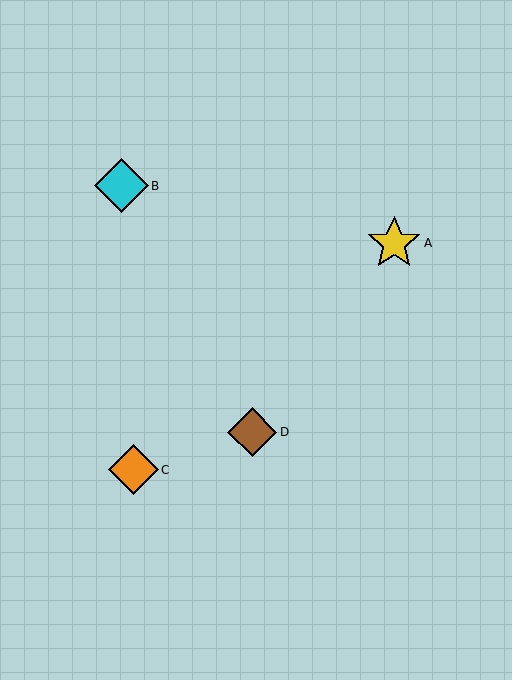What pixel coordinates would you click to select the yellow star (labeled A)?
Click at (394, 243) to select the yellow star A.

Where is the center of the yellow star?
The center of the yellow star is at (394, 243).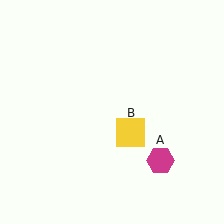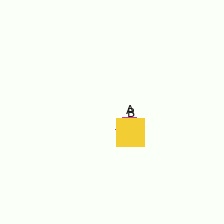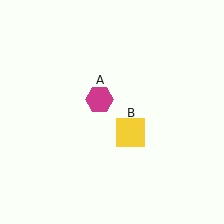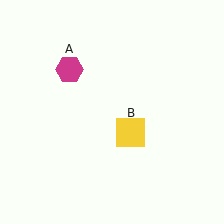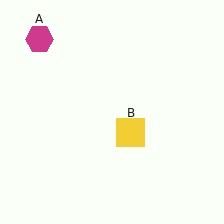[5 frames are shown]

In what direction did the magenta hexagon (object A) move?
The magenta hexagon (object A) moved up and to the left.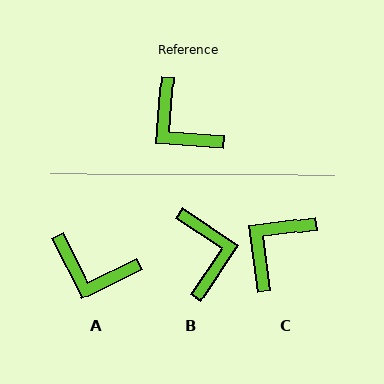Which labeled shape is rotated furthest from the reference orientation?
B, about 151 degrees away.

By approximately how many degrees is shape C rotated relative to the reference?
Approximately 78 degrees clockwise.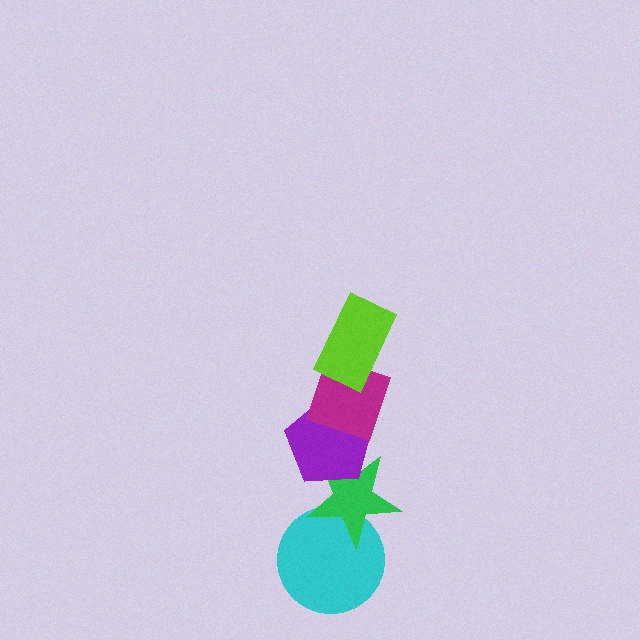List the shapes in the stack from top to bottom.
From top to bottom: the lime rectangle, the magenta diamond, the purple pentagon, the green star, the cyan circle.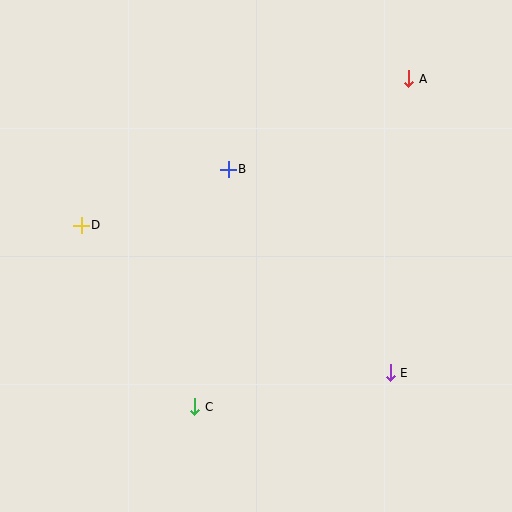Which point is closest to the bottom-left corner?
Point C is closest to the bottom-left corner.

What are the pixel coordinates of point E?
Point E is at (390, 373).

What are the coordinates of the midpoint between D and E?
The midpoint between D and E is at (236, 299).